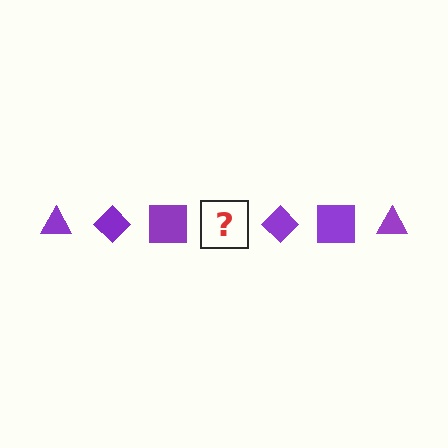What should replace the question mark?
The question mark should be replaced with a purple triangle.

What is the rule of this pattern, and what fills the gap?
The rule is that the pattern cycles through triangle, diamond, square shapes in purple. The gap should be filled with a purple triangle.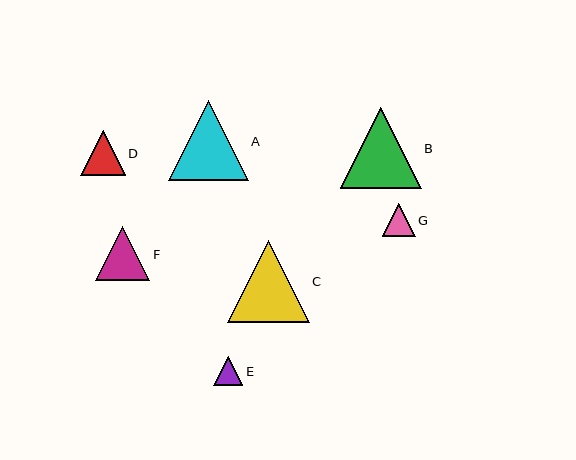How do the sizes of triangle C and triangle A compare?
Triangle C and triangle A are approximately the same size.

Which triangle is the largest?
Triangle C is the largest with a size of approximately 82 pixels.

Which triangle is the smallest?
Triangle E is the smallest with a size of approximately 29 pixels.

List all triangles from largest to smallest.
From largest to smallest: C, B, A, F, D, G, E.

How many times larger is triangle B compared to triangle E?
Triangle B is approximately 2.8 times the size of triangle E.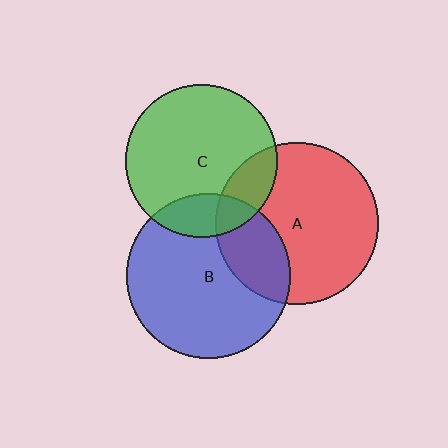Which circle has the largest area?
Circle B (blue).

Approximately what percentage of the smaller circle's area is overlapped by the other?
Approximately 20%.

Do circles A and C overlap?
Yes.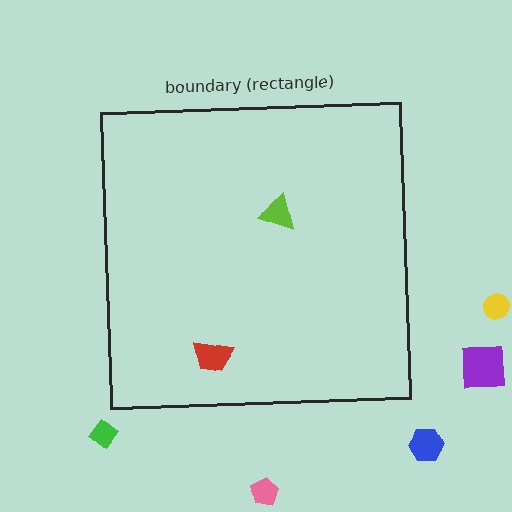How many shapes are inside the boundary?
2 inside, 5 outside.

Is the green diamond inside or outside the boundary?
Outside.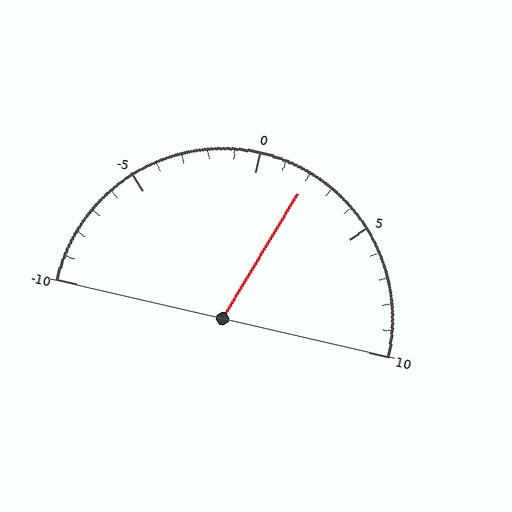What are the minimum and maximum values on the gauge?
The gauge ranges from -10 to 10.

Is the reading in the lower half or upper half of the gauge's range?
The reading is in the upper half of the range (-10 to 10).